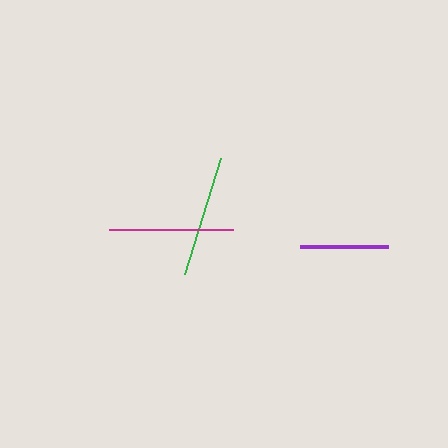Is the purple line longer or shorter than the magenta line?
The magenta line is longer than the purple line.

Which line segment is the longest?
The magenta line is the longest at approximately 124 pixels.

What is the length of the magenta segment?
The magenta segment is approximately 124 pixels long.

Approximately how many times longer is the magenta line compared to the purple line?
The magenta line is approximately 1.4 times the length of the purple line.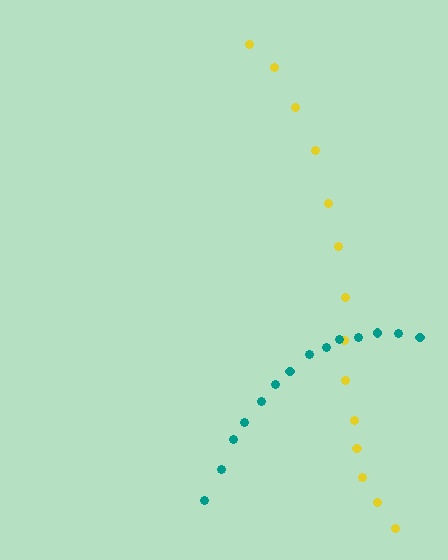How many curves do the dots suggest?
There are 2 distinct paths.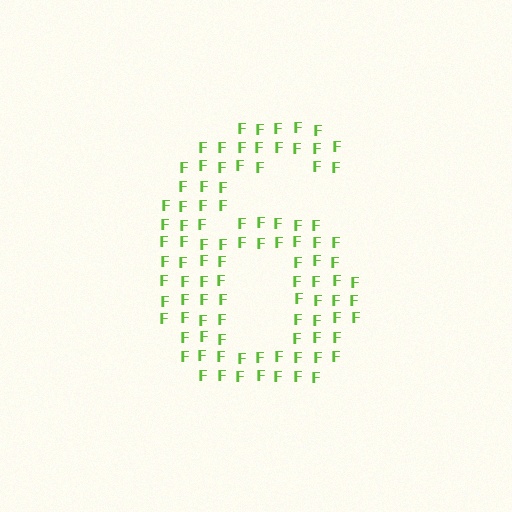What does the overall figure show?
The overall figure shows the digit 6.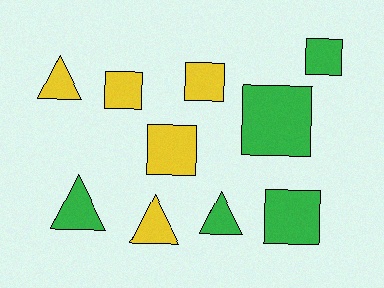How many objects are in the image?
There are 10 objects.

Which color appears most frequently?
Yellow, with 5 objects.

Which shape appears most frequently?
Square, with 6 objects.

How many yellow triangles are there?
There are 2 yellow triangles.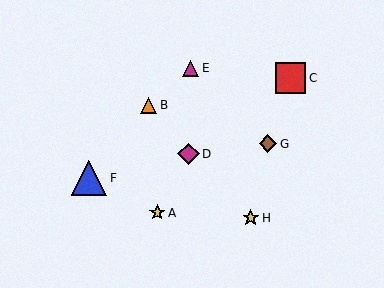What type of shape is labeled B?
Shape B is an orange triangle.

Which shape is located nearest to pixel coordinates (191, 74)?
The magenta triangle (labeled E) at (191, 68) is nearest to that location.